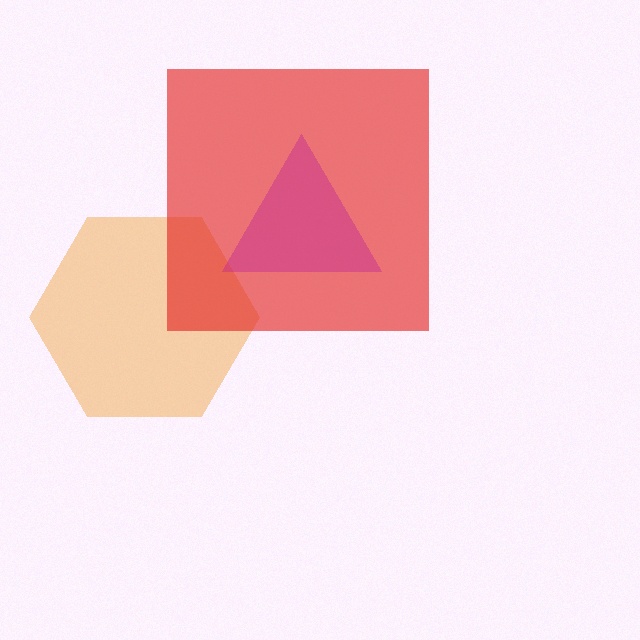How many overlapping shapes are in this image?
There are 3 overlapping shapes in the image.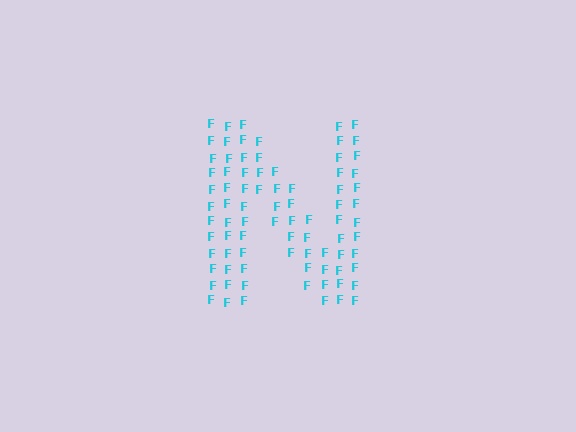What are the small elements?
The small elements are letter F's.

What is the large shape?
The large shape is the letter N.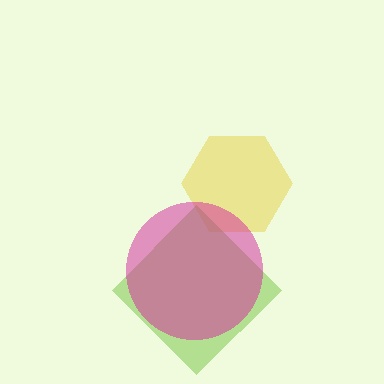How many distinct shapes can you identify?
There are 3 distinct shapes: a yellow hexagon, a lime diamond, a magenta circle.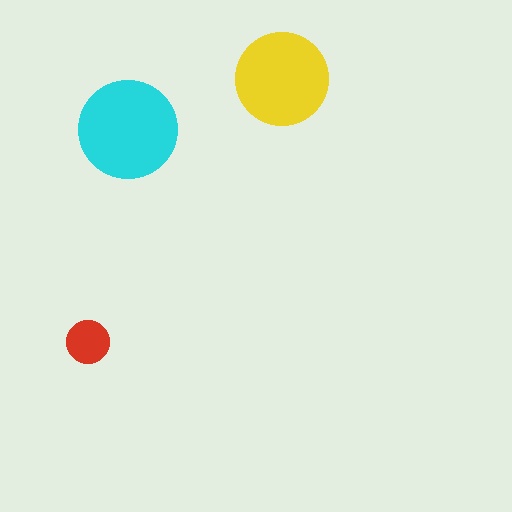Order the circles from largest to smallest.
the cyan one, the yellow one, the red one.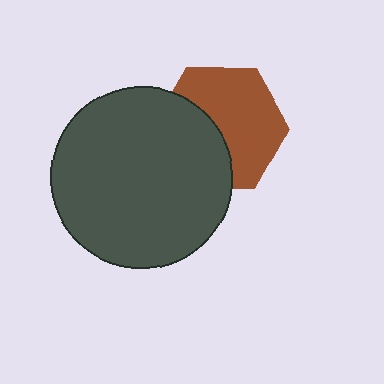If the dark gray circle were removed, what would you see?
You would see the complete brown hexagon.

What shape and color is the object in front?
The object in front is a dark gray circle.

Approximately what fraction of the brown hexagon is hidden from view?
Roughly 41% of the brown hexagon is hidden behind the dark gray circle.